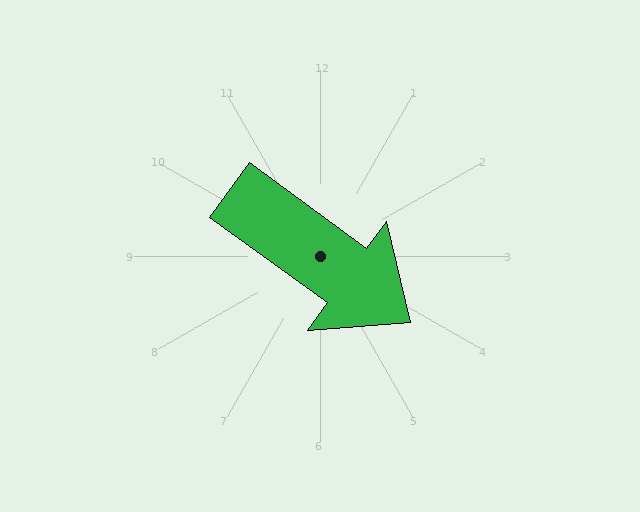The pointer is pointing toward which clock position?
Roughly 4 o'clock.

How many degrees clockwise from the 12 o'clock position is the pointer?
Approximately 126 degrees.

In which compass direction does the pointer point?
Southeast.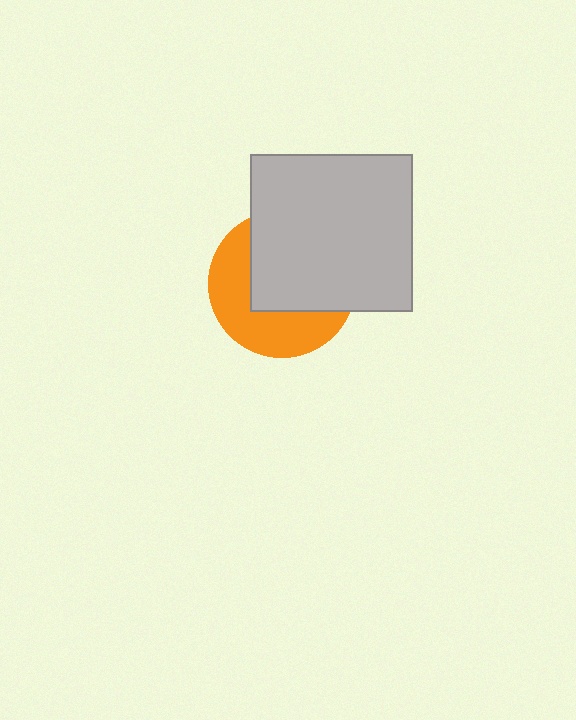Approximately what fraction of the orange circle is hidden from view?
Roughly 55% of the orange circle is hidden behind the light gray rectangle.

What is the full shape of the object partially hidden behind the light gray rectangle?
The partially hidden object is an orange circle.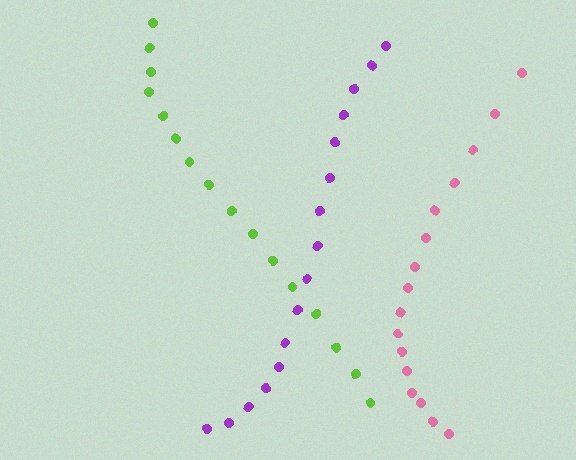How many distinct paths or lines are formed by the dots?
There are 3 distinct paths.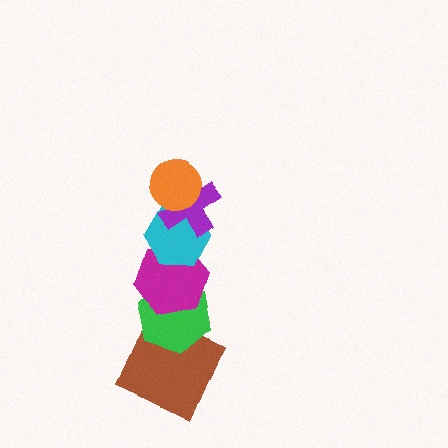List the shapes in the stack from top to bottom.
From top to bottom: the orange circle, the purple cross, the cyan hexagon, the magenta hexagon, the green hexagon, the brown square.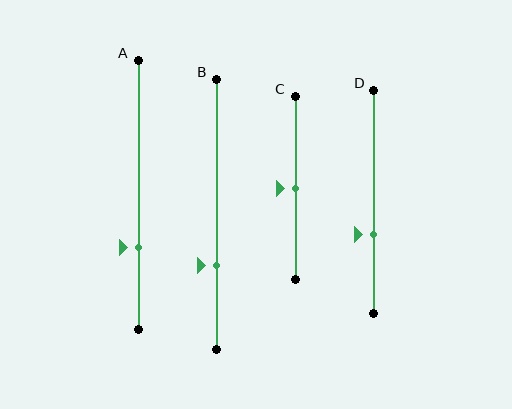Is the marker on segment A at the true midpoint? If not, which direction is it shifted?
No, the marker on segment A is shifted downward by about 19% of the segment length.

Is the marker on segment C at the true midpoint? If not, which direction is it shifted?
Yes, the marker on segment C is at the true midpoint.